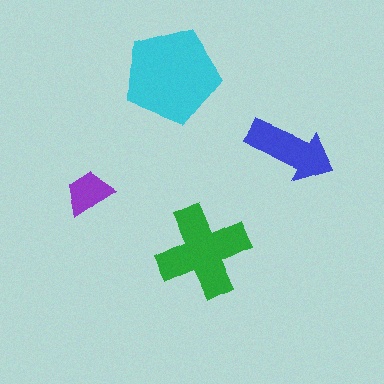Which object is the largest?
The cyan pentagon.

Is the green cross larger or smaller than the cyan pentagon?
Smaller.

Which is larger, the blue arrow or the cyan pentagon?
The cyan pentagon.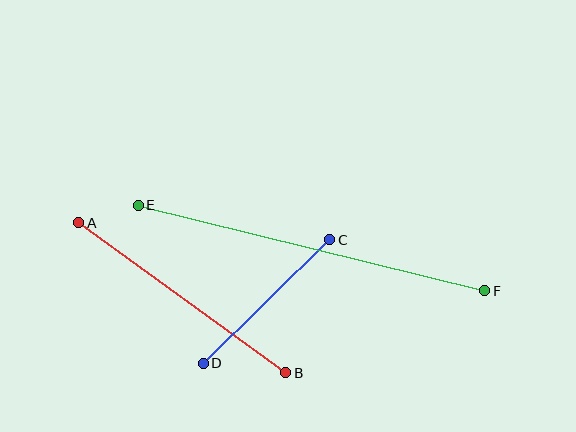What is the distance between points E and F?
The distance is approximately 357 pixels.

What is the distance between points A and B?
The distance is approximately 256 pixels.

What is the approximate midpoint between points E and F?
The midpoint is at approximately (311, 248) pixels.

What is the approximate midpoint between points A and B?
The midpoint is at approximately (182, 298) pixels.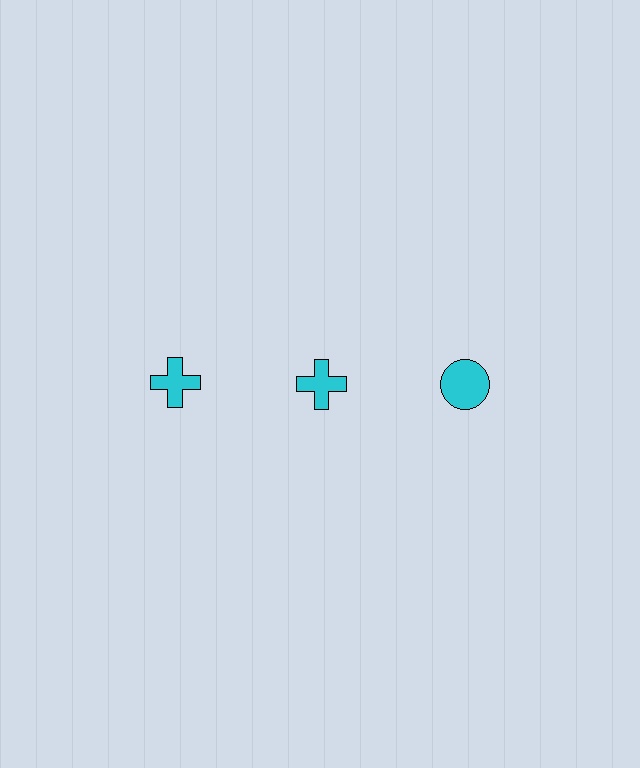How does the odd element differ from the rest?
It has a different shape: circle instead of cross.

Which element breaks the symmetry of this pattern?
The cyan circle in the top row, center column breaks the symmetry. All other shapes are cyan crosses.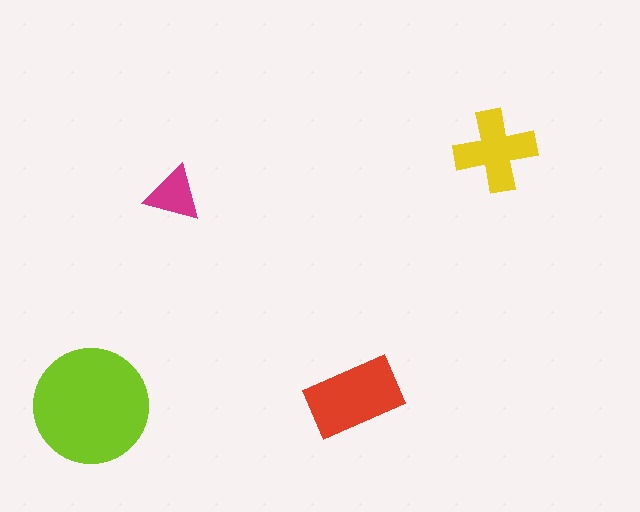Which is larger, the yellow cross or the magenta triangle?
The yellow cross.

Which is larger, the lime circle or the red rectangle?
The lime circle.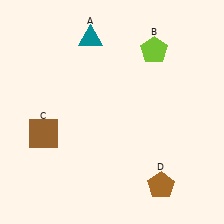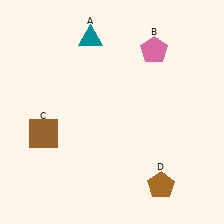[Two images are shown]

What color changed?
The pentagon (B) changed from lime in Image 1 to pink in Image 2.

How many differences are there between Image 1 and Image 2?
There is 1 difference between the two images.